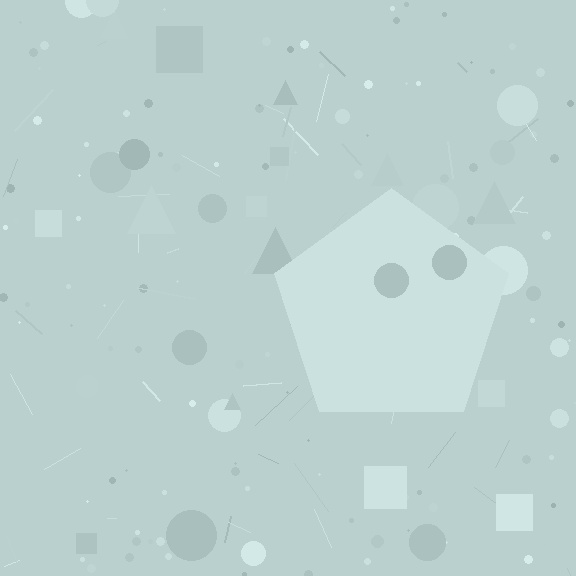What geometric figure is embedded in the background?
A pentagon is embedded in the background.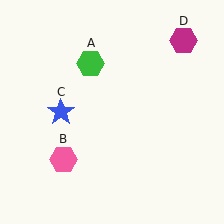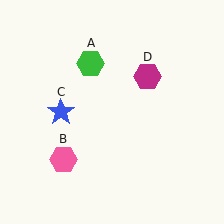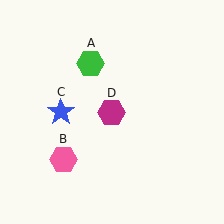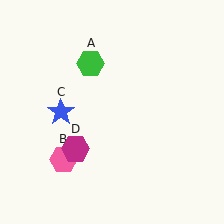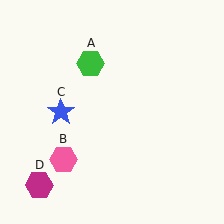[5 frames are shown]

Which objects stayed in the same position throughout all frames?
Green hexagon (object A) and pink hexagon (object B) and blue star (object C) remained stationary.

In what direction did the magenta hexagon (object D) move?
The magenta hexagon (object D) moved down and to the left.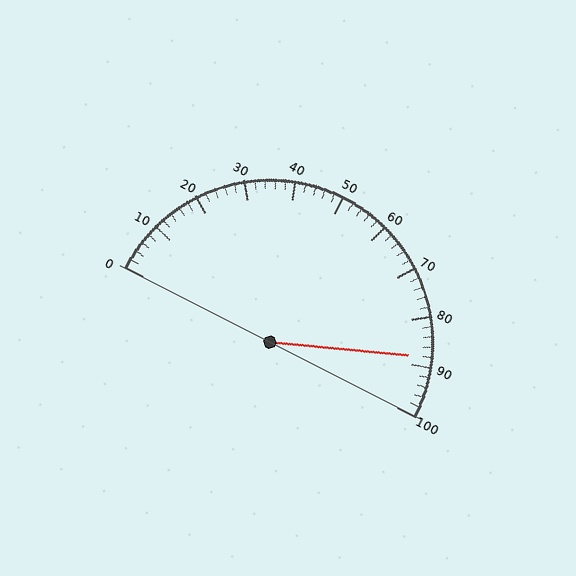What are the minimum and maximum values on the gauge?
The gauge ranges from 0 to 100.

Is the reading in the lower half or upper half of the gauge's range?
The reading is in the upper half of the range (0 to 100).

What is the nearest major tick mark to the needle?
The nearest major tick mark is 90.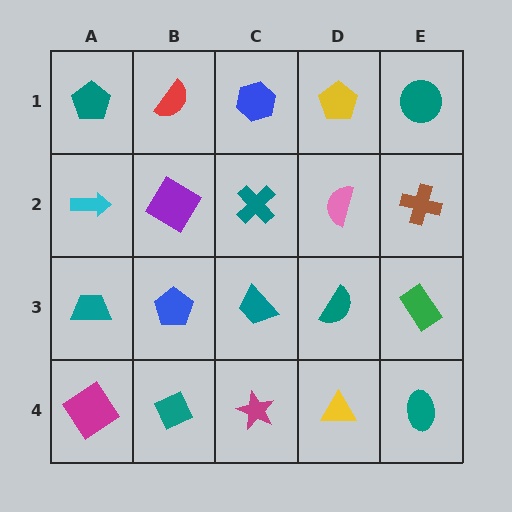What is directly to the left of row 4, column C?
A teal diamond.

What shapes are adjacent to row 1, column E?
A brown cross (row 2, column E), a yellow pentagon (row 1, column D).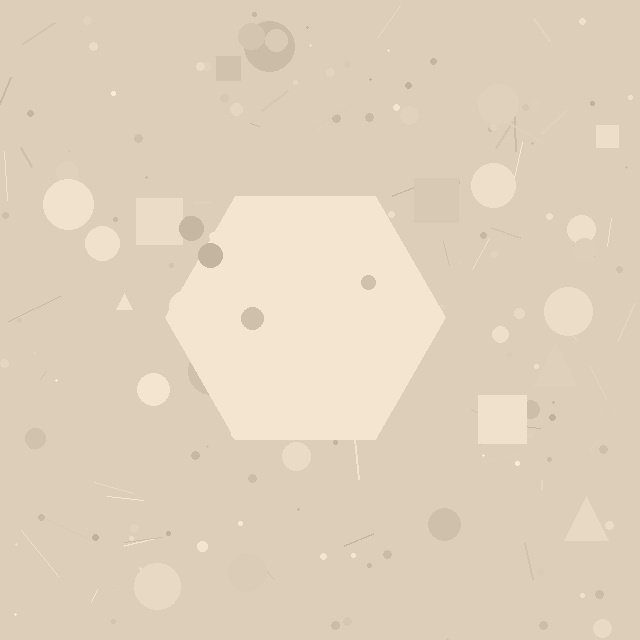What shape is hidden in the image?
A hexagon is hidden in the image.